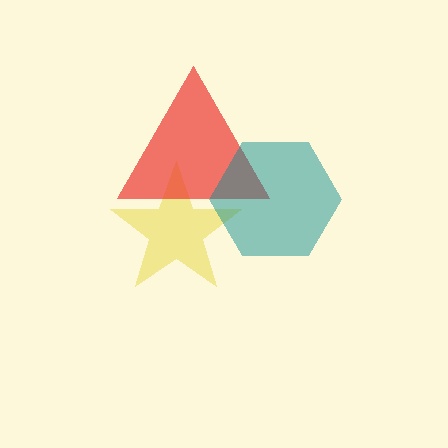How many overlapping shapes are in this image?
There are 3 overlapping shapes in the image.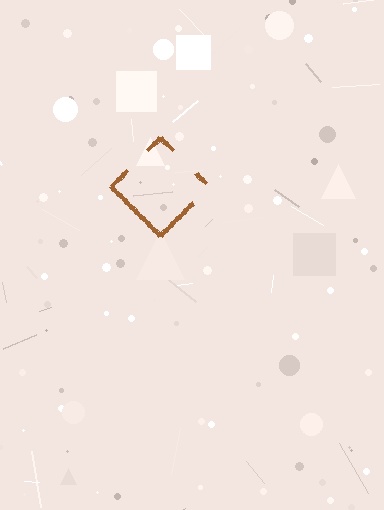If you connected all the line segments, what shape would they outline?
They would outline a diamond.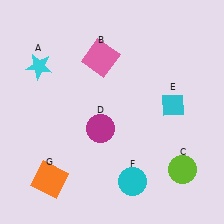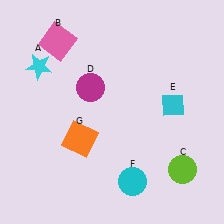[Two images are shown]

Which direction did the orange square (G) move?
The orange square (G) moved up.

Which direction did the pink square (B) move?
The pink square (B) moved left.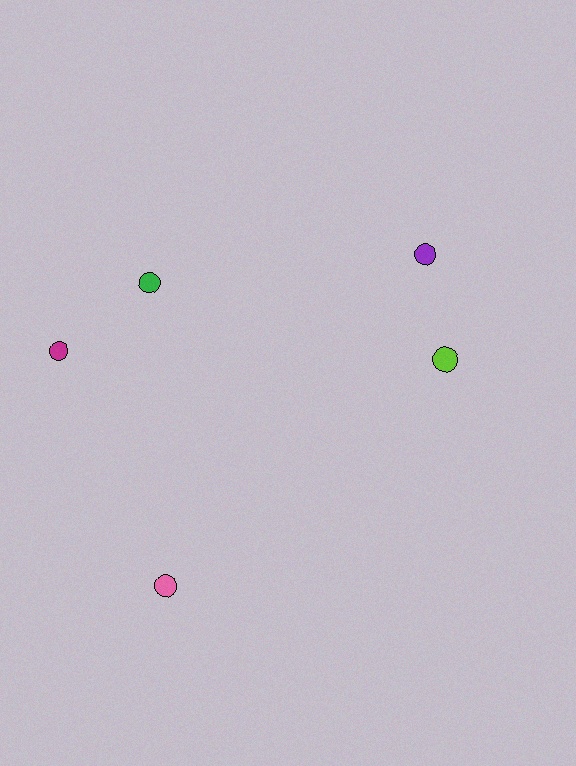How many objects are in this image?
There are 5 objects.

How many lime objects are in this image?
There is 1 lime object.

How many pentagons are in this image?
There are no pentagons.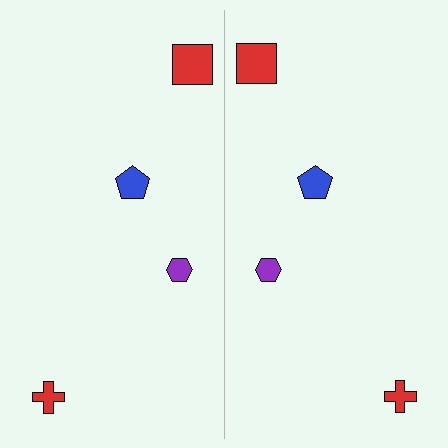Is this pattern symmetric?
Yes, this pattern has bilateral (reflection) symmetry.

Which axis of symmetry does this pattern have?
The pattern has a vertical axis of symmetry running through the center of the image.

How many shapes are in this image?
There are 8 shapes in this image.